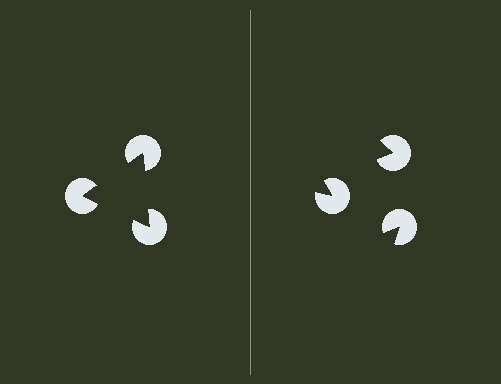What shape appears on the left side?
An illusory triangle.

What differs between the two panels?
The pac-man discs are positioned identically on both sides; only the wedge orientations differ. On the left they align to a triangle; on the right they are misaligned.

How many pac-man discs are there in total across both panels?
6 — 3 on each side.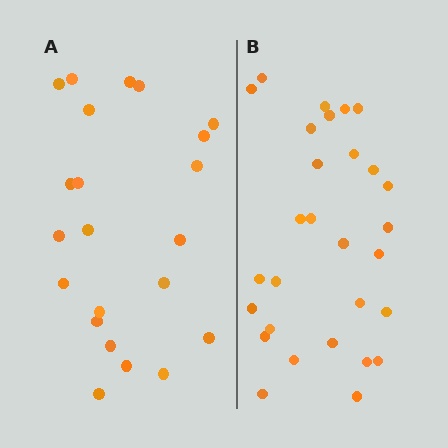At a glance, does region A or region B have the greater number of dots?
Region B (the right region) has more dots.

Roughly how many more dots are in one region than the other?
Region B has roughly 8 or so more dots than region A.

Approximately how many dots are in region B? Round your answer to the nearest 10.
About 30 dots. (The exact count is 29, which rounds to 30.)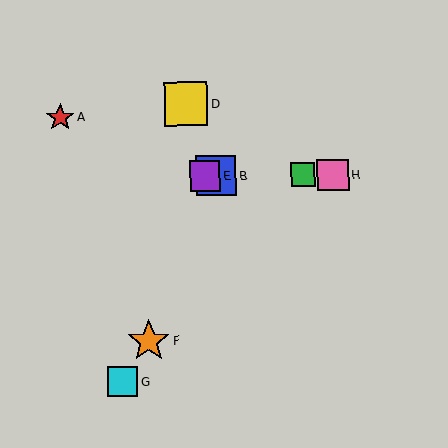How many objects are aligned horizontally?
4 objects (B, C, E, H) are aligned horizontally.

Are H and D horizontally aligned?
No, H is at y≈175 and D is at y≈104.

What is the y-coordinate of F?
Object F is at y≈341.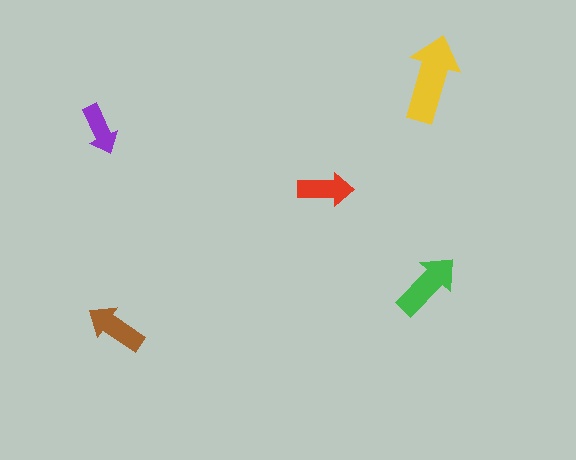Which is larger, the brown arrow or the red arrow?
The brown one.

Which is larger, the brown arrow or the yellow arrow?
The yellow one.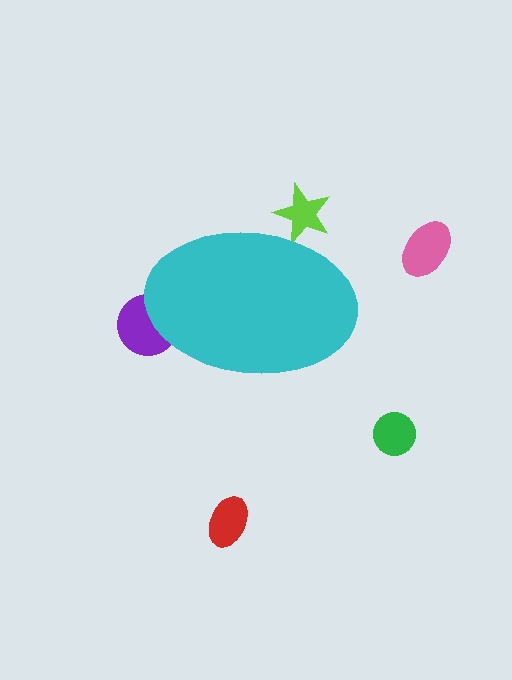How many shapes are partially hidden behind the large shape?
2 shapes are partially hidden.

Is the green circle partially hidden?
No, the green circle is fully visible.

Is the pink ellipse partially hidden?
No, the pink ellipse is fully visible.